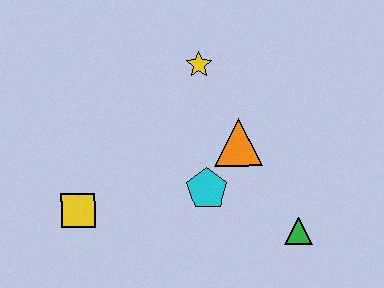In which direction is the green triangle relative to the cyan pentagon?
The green triangle is to the right of the cyan pentagon.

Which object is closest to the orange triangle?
The cyan pentagon is closest to the orange triangle.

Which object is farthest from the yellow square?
The green triangle is farthest from the yellow square.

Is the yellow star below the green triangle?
No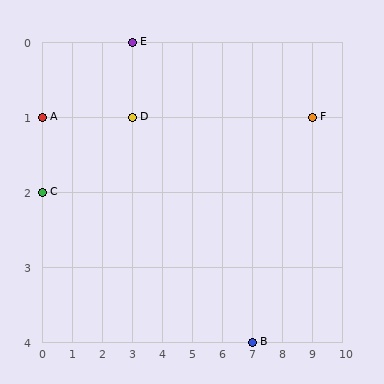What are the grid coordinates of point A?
Point A is at grid coordinates (0, 1).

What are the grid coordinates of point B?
Point B is at grid coordinates (7, 4).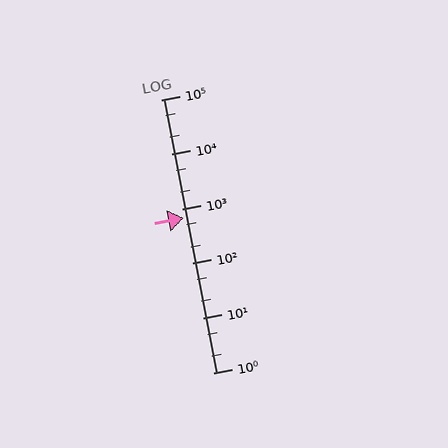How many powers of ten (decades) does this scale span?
The scale spans 5 decades, from 1 to 100000.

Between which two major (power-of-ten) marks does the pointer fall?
The pointer is between 100 and 1000.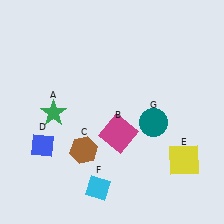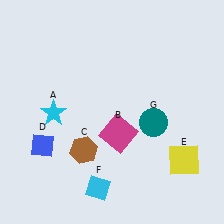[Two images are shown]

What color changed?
The star (A) changed from green in Image 1 to cyan in Image 2.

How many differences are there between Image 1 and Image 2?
There is 1 difference between the two images.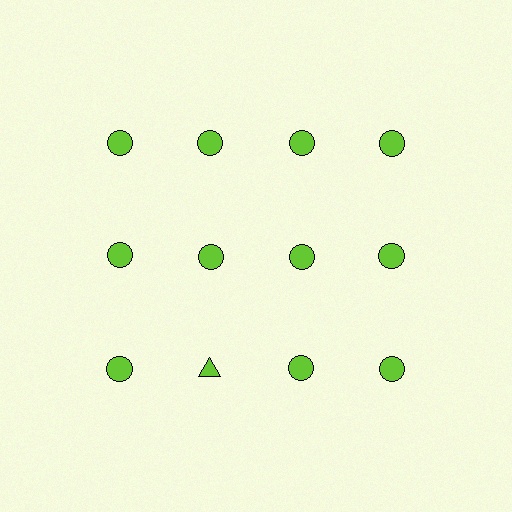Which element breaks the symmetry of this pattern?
The lime triangle in the third row, second from left column breaks the symmetry. All other shapes are lime circles.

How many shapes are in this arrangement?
There are 12 shapes arranged in a grid pattern.